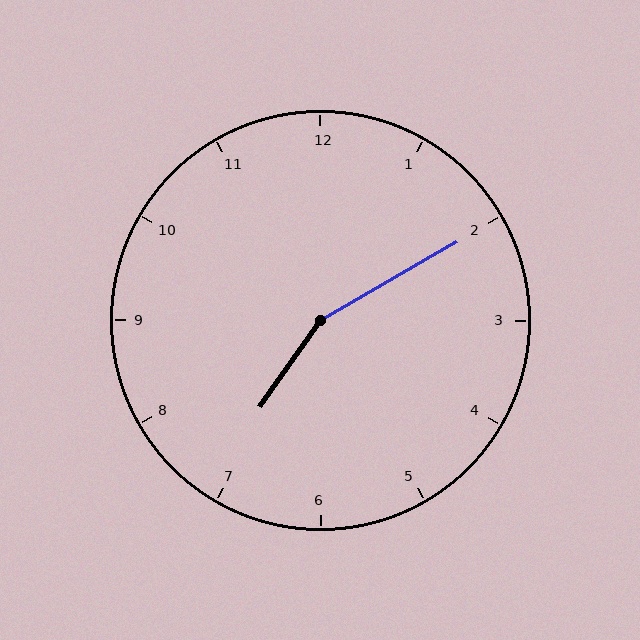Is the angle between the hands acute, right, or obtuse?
It is obtuse.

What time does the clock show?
7:10.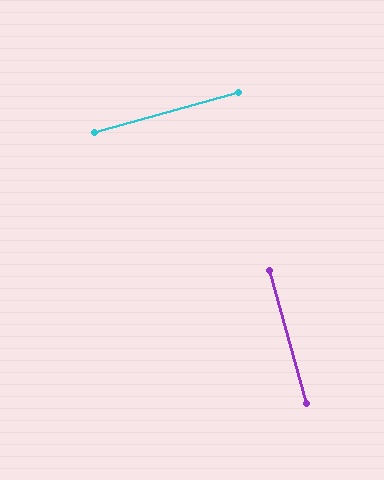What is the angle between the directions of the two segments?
Approximately 90 degrees.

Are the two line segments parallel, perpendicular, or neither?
Perpendicular — they meet at approximately 90°.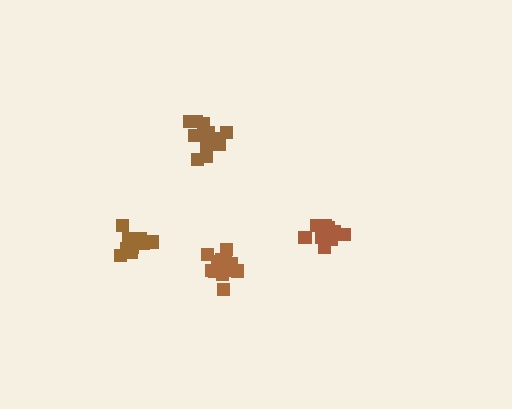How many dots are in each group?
Group 1: 12 dots, Group 2: 15 dots, Group 3: 12 dots, Group 4: 12 dots (51 total).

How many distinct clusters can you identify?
There are 4 distinct clusters.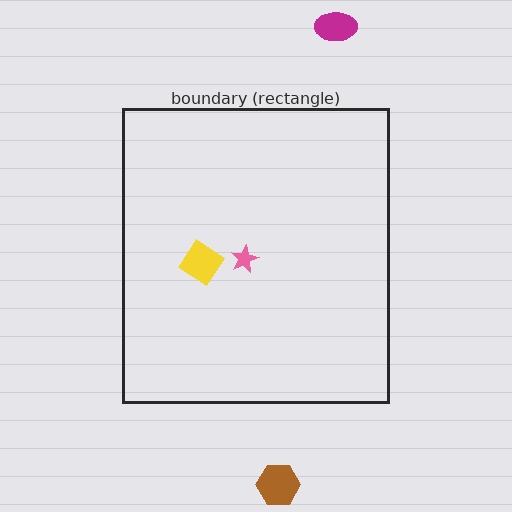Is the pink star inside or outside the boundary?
Inside.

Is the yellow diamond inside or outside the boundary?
Inside.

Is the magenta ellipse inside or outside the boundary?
Outside.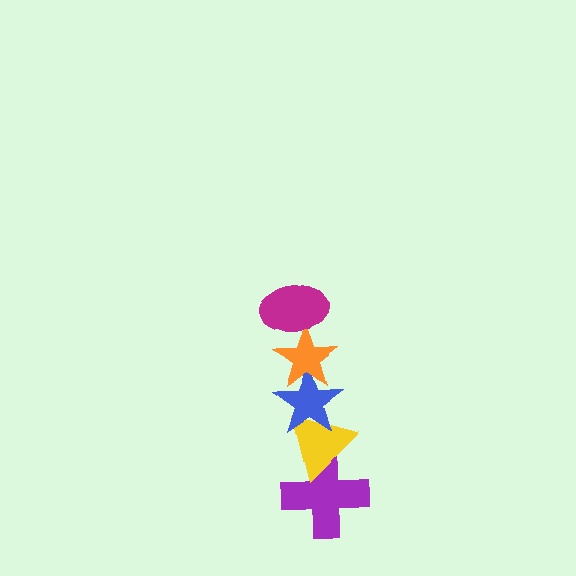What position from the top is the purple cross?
The purple cross is 5th from the top.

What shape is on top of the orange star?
The magenta ellipse is on top of the orange star.